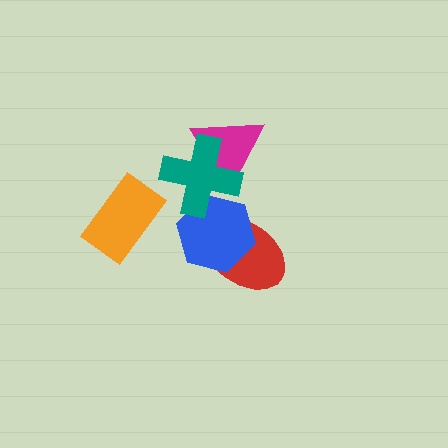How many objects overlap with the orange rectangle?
0 objects overlap with the orange rectangle.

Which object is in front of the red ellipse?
The blue hexagon is in front of the red ellipse.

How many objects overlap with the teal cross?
2 objects overlap with the teal cross.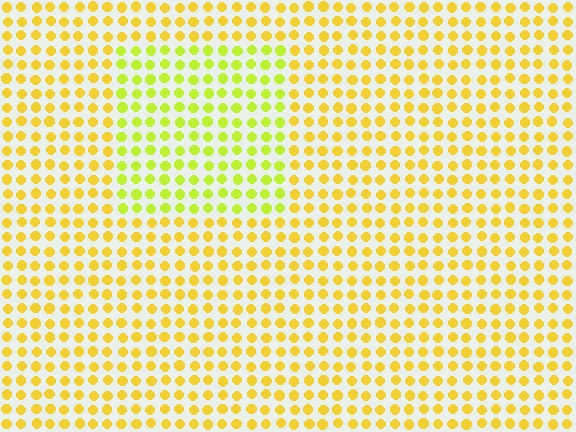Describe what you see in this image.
The image is filled with small yellow elements in a uniform arrangement. A rectangle-shaped region is visible where the elements are tinted to a slightly different hue, forming a subtle color boundary.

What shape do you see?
I see a rectangle.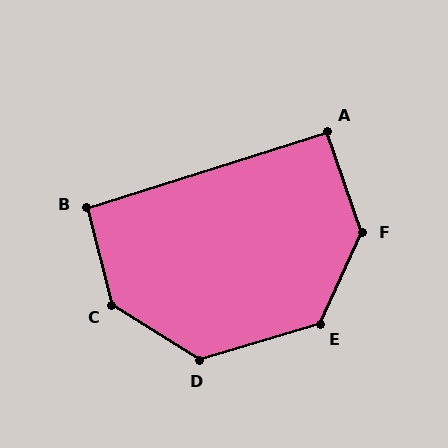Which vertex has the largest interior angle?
C, at approximately 137 degrees.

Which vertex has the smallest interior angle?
A, at approximately 92 degrees.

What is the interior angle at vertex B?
Approximately 93 degrees (approximately right).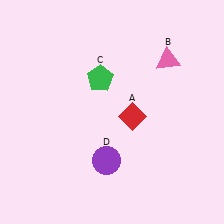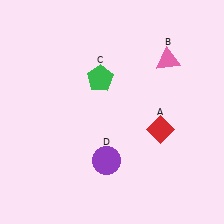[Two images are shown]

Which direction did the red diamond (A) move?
The red diamond (A) moved right.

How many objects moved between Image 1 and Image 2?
1 object moved between the two images.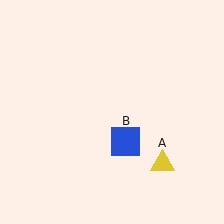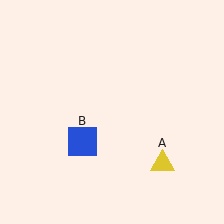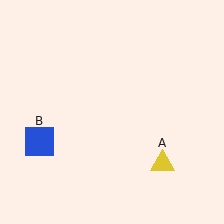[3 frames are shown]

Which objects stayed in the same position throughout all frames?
Yellow triangle (object A) remained stationary.